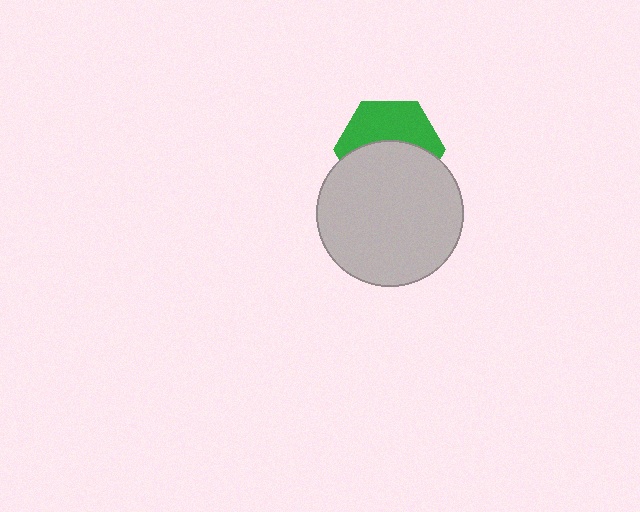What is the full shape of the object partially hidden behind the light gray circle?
The partially hidden object is a green hexagon.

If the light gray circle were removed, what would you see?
You would see the complete green hexagon.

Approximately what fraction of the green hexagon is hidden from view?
Roughly 54% of the green hexagon is hidden behind the light gray circle.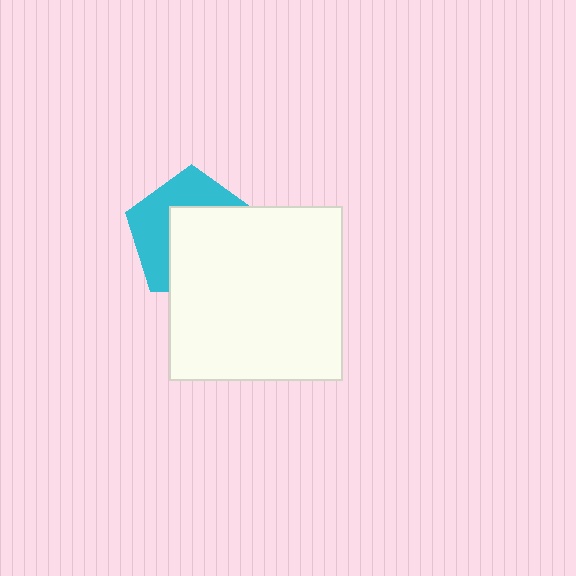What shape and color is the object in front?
The object in front is a white square.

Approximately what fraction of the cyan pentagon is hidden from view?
Roughly 56% of the cyan pentagon is hidden behind the white square.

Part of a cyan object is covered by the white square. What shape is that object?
It is a pentagon.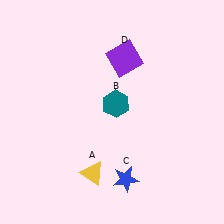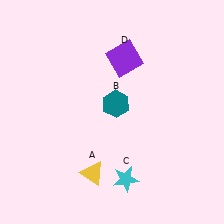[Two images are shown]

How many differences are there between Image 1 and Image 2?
There is 1 difference between the two images.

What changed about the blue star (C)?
In Image 1, C is blue. In Image 2, it changed to cyan.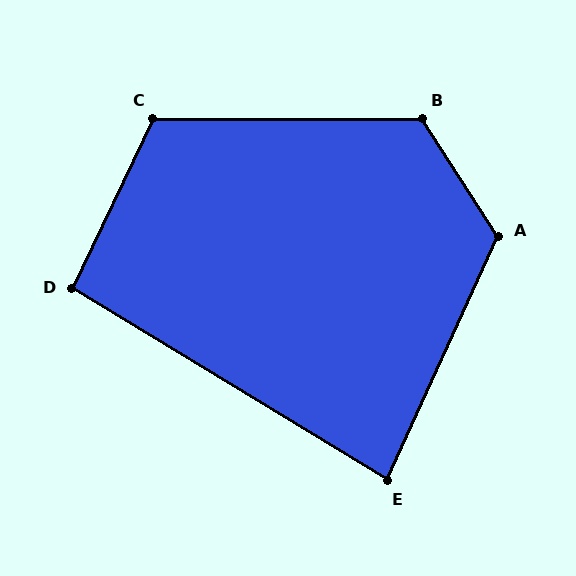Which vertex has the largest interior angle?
A, at approximately 123 degrees.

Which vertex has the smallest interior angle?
E, at approximately 83 degrees.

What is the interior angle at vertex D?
Approximately 96 degrees (obtuse).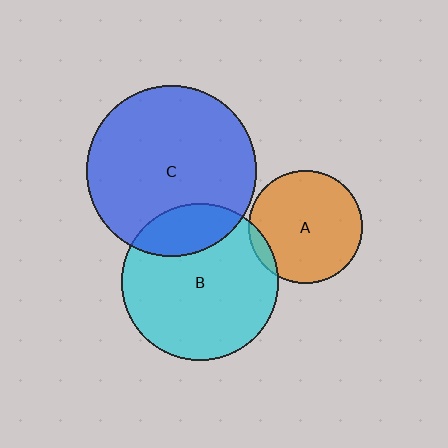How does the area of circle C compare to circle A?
Approximately 2.3 times.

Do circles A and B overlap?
Yes.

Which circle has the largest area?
Circle C (blue).